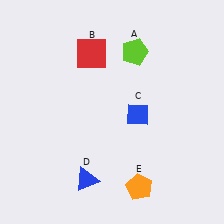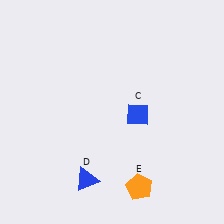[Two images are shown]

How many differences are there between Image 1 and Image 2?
There are 2 differences between the two images.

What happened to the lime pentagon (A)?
The lime pentagon (A) was removed in Image 2. It was in the top-right area of Image 1.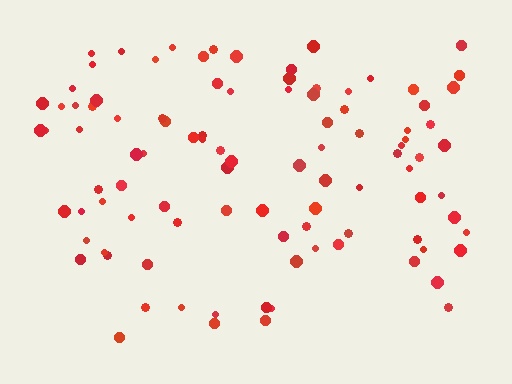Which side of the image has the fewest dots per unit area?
The bottom.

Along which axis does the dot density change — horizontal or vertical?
Vertical.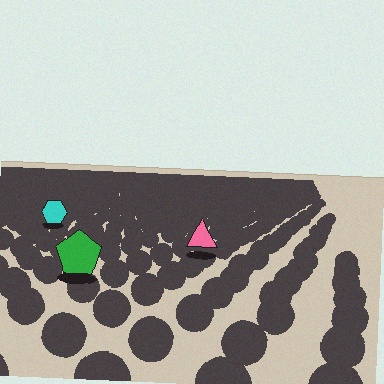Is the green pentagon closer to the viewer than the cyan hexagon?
Yes. The green pentagon is closer — you can tell from the texture gradient: the ground texture is coarser near it.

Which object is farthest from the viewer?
The cyan hexagon is farthest from the viewer. It appears smaller and the ground texture around it is denser.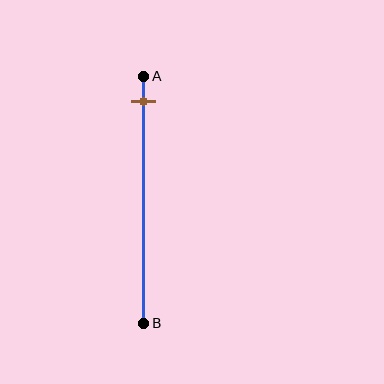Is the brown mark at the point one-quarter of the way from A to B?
No, the mark is at about 10% from A, not at the 25% one-quarter point.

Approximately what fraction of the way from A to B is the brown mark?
The brown mark is approximately 10% of the way from A to B.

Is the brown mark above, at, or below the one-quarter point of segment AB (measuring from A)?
The brown mark is above the one-quarter point of segment AB.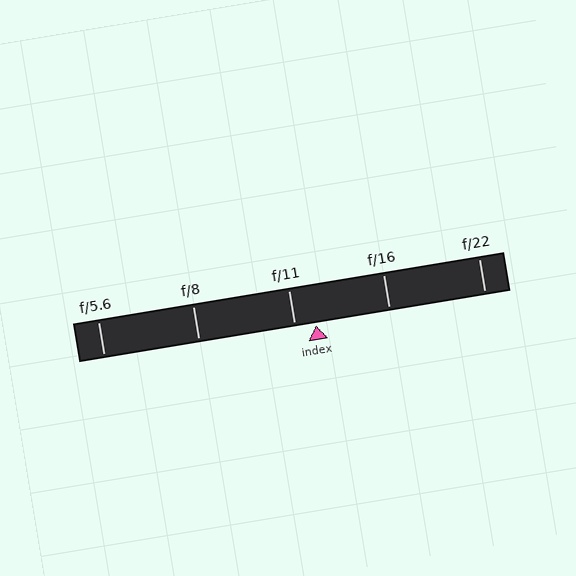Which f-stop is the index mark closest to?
The index mark is closest to f/11.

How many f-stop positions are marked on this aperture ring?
There are 5 f-stop positions marked.